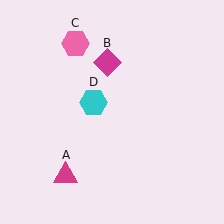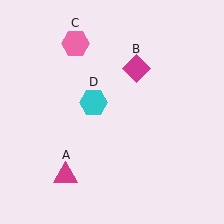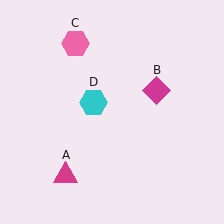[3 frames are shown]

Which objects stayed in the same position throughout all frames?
Magenta triangle (object A) and pink hexagon (object C) and cyan hexagon (object D) remained stationary.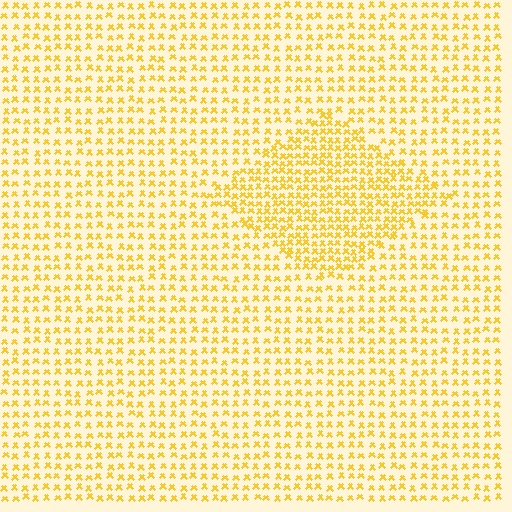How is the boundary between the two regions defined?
The boundary is defined by a change in element density (approximately 1.7x ratio). All elements are the same color, size, and shape.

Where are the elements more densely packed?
The elements are more densely packed inside the diamond boundary.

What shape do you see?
I see a diamond.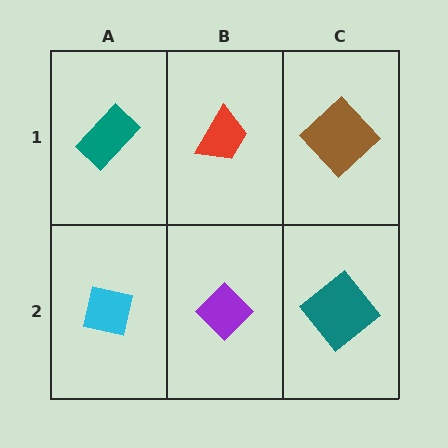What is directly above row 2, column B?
A red trapezoid.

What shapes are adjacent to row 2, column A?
A teal rectangle (row 1, column A), a purple diamond (row 2, column B).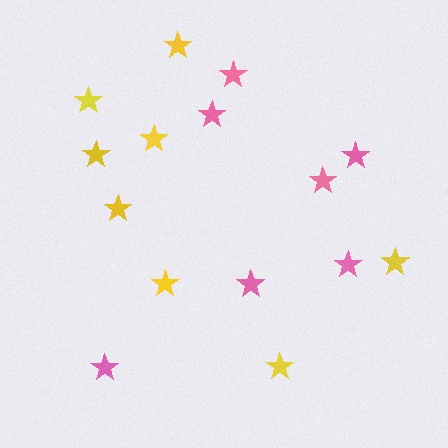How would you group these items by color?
There are 2 groups: one group of pink stars (7) and one group of yellow stars (8).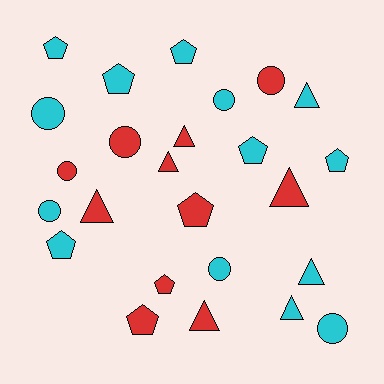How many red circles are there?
There are 3 red circles.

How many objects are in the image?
There are 25 objects.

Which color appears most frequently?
Cyan, with 14 objects.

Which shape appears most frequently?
Pentagon, with 9 objects.